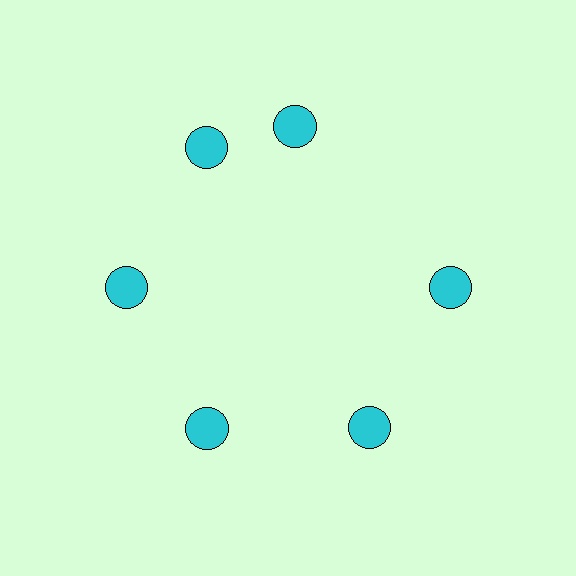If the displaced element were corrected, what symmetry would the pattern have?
It would have 6-fold rotational symmetry — the pattern would map onto itself every 60 degrees.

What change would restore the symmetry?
The symmetry would be restored by rotating it back into even spacing with its neighbors so that all 6 circles sit at equal angles and equal distance from the center.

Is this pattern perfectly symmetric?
No. The 6 cyan circles are arranged in a ring, but one element near the 1 o'clock position is rotated out of alignment along the ring, breaking the 6-fold rotational symmetry.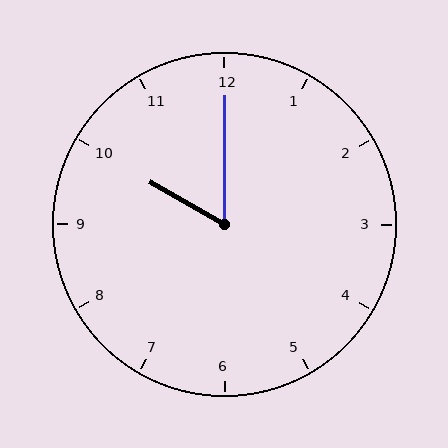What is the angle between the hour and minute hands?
Approximately 60 degrees.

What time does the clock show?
10:00.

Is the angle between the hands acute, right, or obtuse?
It is acute.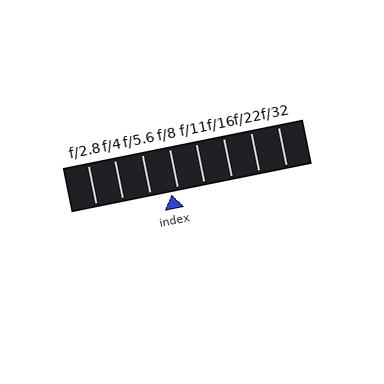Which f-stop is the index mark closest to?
The index mark is closest to f/8.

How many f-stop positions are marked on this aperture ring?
There are 8 f-stop positions marked.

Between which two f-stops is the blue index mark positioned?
The index mark is between f/5.6 and f/8.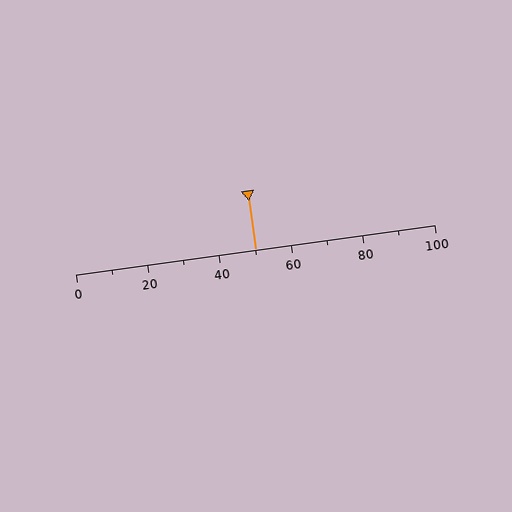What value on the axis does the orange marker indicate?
The marker indicates approximately 50.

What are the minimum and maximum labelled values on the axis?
The axis runs from 0 to 100.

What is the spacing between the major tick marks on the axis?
The major ticks are spaced 20 apart.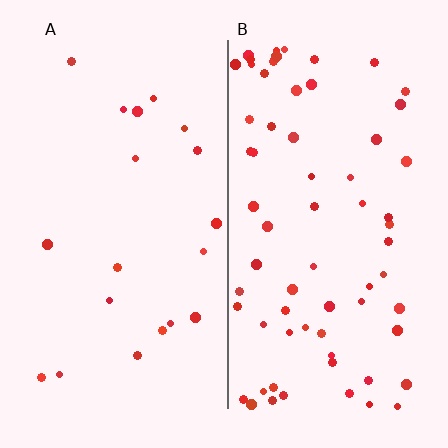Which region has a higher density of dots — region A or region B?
B (the right).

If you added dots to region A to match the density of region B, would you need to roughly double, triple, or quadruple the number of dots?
Approximately triple.